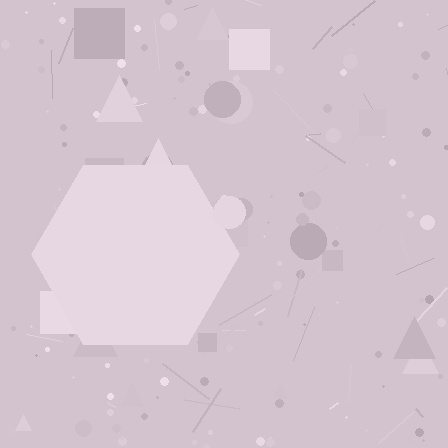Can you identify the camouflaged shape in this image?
The camouflaged shape is a hexagon.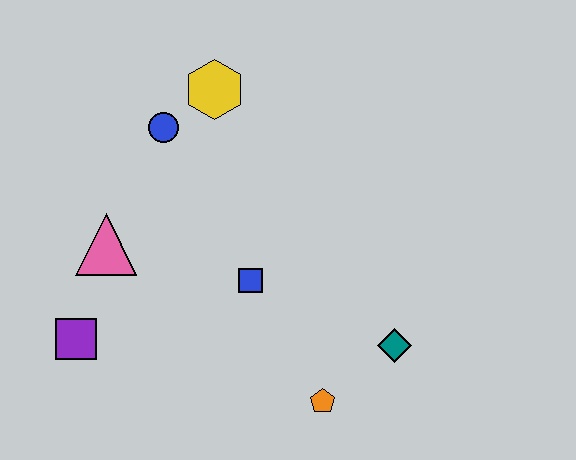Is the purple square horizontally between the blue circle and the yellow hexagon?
No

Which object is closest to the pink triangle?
The purple square is closest to the pink triangle.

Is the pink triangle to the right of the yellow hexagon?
No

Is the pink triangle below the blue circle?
Yes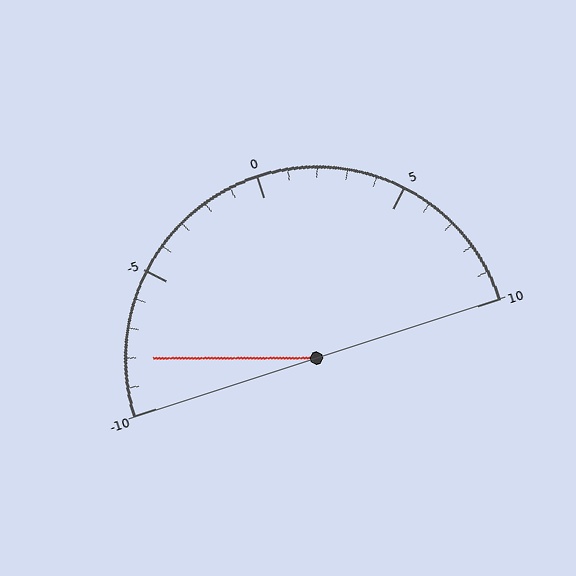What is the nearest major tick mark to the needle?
The nearest major tick mark is -10.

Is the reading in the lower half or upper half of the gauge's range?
The reading is in the lower half of the range (-10 to 10).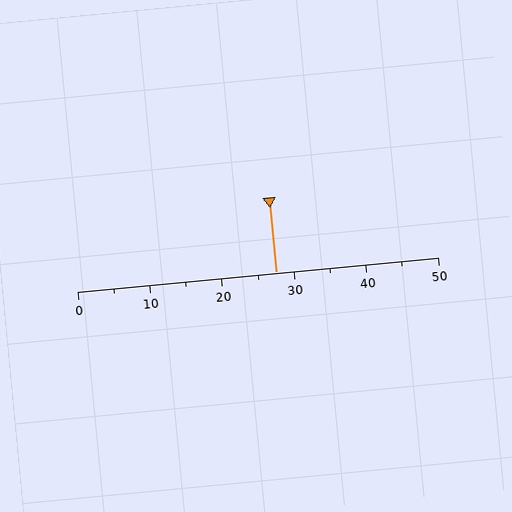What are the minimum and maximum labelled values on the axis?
The axis runs from 0 to 50.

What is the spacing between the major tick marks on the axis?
The major ticks are spaced 10 apart.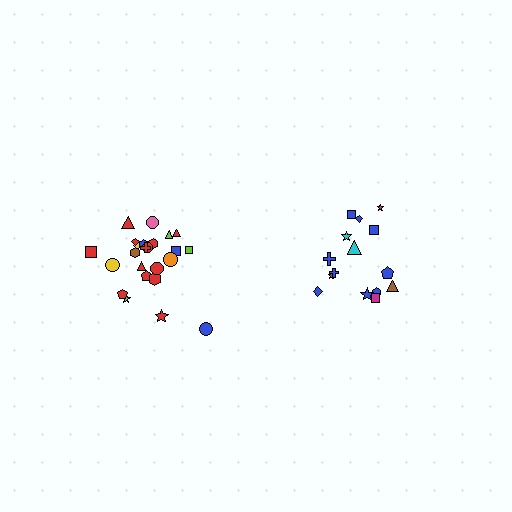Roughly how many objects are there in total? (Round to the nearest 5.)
Roughly 40 objects in total.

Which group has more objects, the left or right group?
The left group.